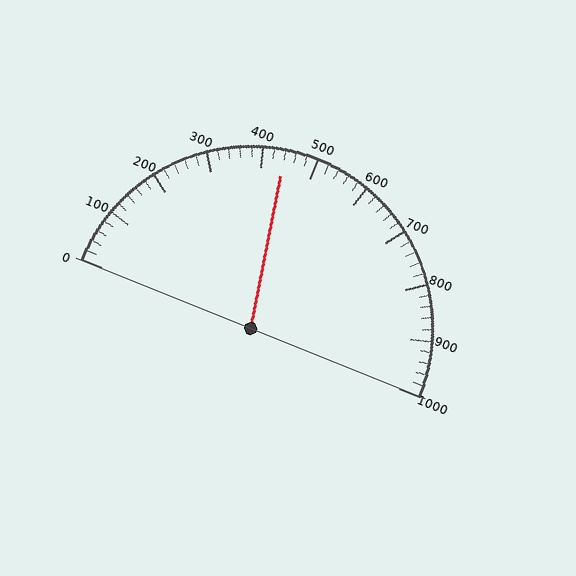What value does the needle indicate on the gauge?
The needle indicates approximately 440.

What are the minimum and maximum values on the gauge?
The gauge ranges from 0 to 1000.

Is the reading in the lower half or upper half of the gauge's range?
The reading is in the lower half of the range (0 to 1000).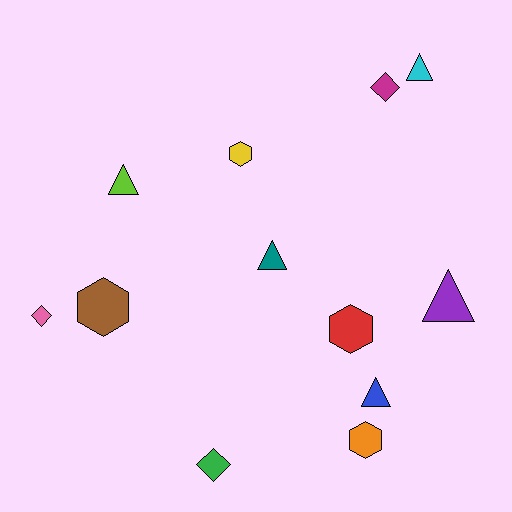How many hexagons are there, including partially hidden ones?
There are 4 hexagons.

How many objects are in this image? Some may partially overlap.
There are 12 objects.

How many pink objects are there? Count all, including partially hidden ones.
There is 1 pink object.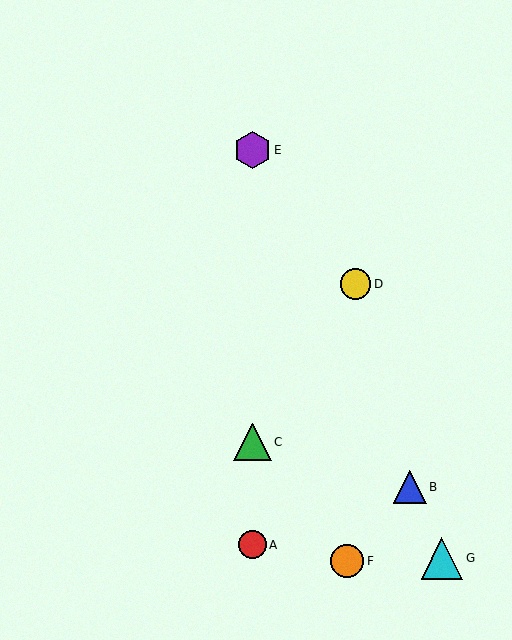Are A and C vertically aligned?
Yes, both are at x≈252.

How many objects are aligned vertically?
3 objects (A, C, E) are aligned vertically.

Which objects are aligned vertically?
Objects A, C, E are aligned vertically.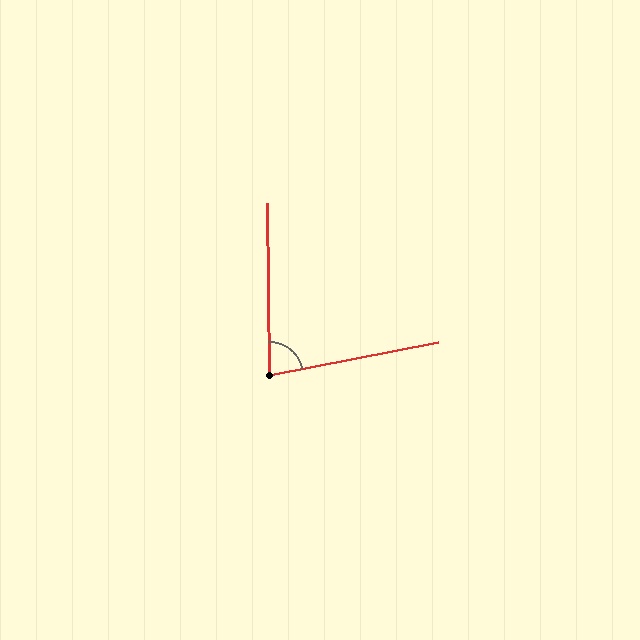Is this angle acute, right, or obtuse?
It is acute.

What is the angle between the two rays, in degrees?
Approximately 79 degrees.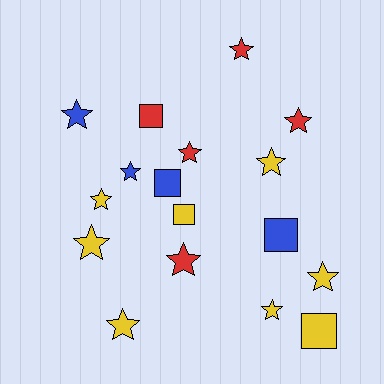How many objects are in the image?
There are 17 objects.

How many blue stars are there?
There are 2 blue stars.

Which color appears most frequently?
Yellow, with 8 objects.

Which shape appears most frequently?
Star, with 12 objects.